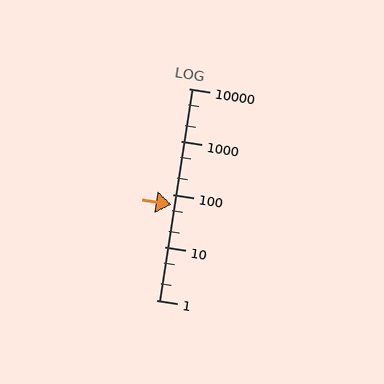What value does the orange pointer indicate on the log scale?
The pointer indicates approximately 64.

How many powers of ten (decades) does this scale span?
The scale spans 4 decades, from 1 to 10000.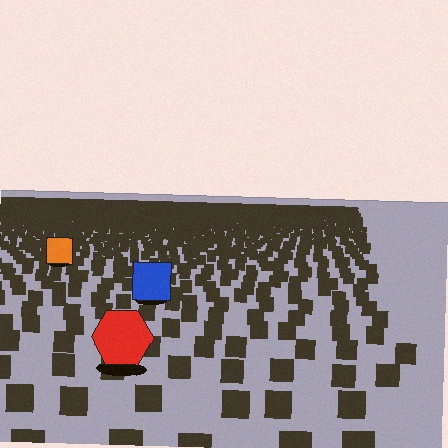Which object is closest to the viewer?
The red hexagon is closest. The texture marks near it are larger and more spread out.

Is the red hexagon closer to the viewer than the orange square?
Yes. The red hexagon is closer — you can tell from the texture gradient: the ground texture is coarser near it.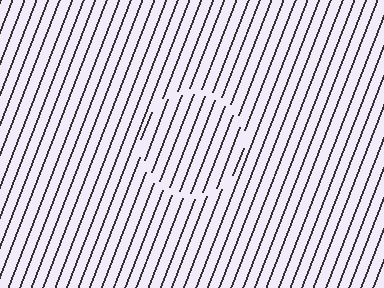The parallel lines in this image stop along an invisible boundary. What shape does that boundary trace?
An illusory circle. The interior of the shape contains the same grating, shifted by half a period — the contour is defined by the phase discontinuity where line-ends from the inner and outer gratings abut.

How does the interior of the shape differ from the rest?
The interior of the shape contains the same grating, shifted by half a period — the contour is defined by the phase discontinuity where line-ends from the inner and outer gratings abut.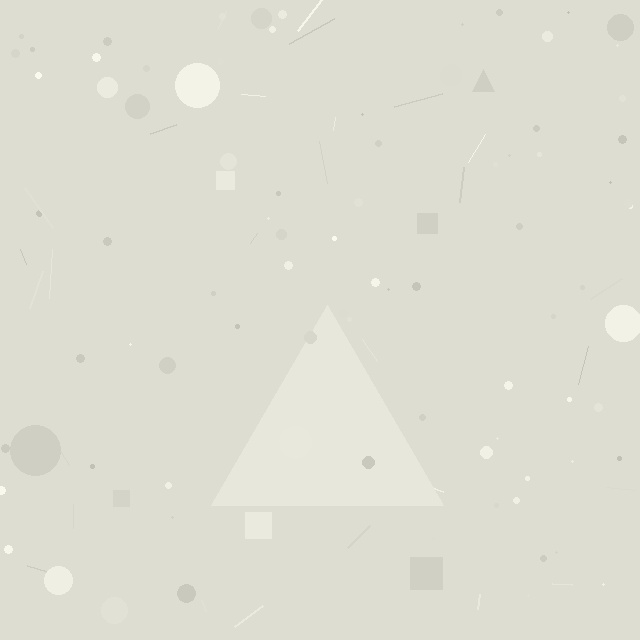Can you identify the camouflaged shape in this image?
The camouflaged shape is a triangle.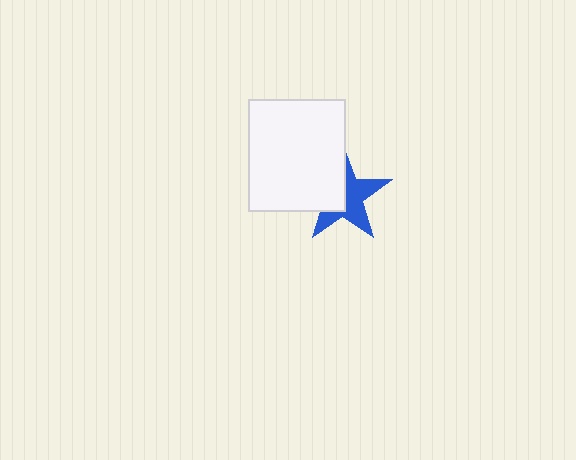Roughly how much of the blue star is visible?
About half of it is visible (roughly 57%).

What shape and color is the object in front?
The object in front is a white rectangle.